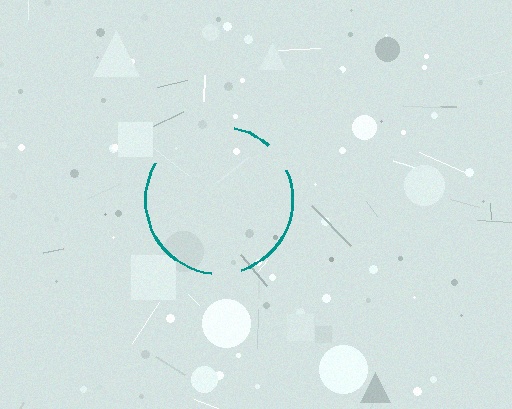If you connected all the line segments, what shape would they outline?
They would outline a circle.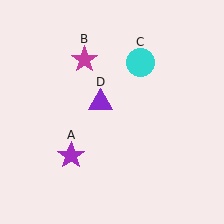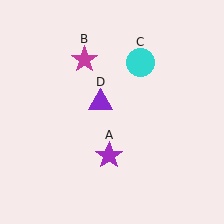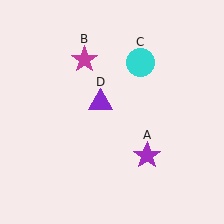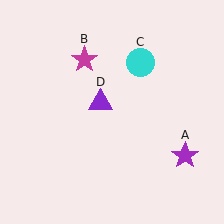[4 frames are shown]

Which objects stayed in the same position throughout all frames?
Magenta star (object B) and cyan circle (object C) and purple triangle (object D) remained stationary.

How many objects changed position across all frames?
1 object changed position: purple star (object A).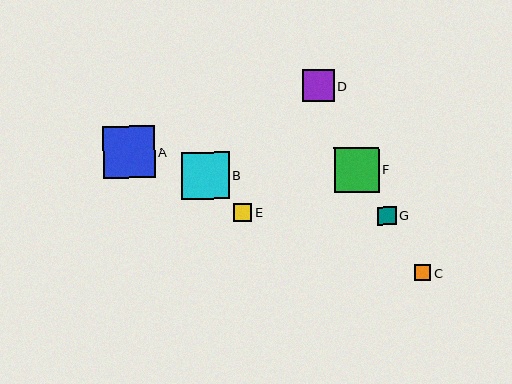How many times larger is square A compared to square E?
Square A is approximately 2.9 times the size of square E.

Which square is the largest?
Square A is the largest with a size of approximately 52 pixels.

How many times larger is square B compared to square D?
Square B is approximately 1.5 times the size of square D.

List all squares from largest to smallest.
From largest to smallest: A, B, F, D, G, E, C.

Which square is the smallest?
Square C is the smallest with a size of approximately 16 pixels.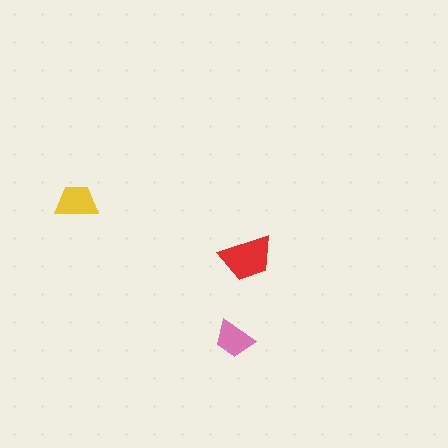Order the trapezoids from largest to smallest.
the red one, the yellow one, the pink one.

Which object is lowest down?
The pink trapezoid is bottommost.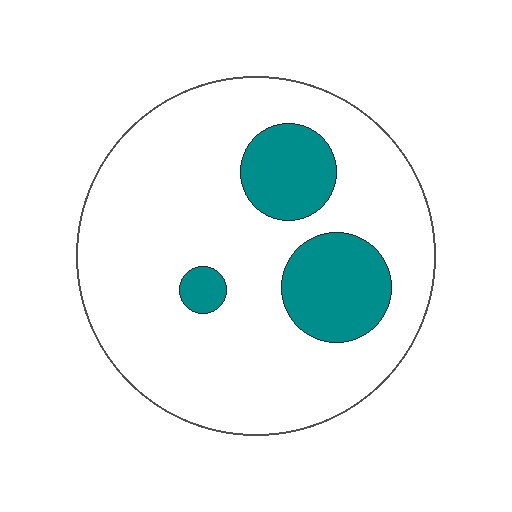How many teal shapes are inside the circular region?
3.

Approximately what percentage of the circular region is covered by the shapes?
Approximately 20%.